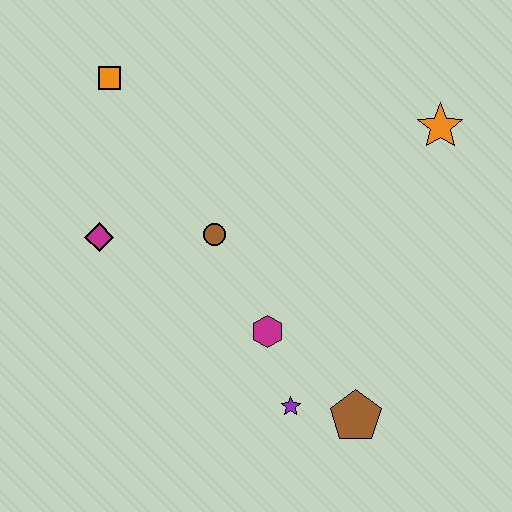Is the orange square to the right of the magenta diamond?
Yes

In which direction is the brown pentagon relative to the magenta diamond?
The brown pentagon is to the right of the magenta diamond.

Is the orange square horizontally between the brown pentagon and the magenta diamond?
Yes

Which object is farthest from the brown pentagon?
The orange square is farthest from the brown pentagon.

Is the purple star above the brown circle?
No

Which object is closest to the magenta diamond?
The brown circle is closest to the magenta diamond.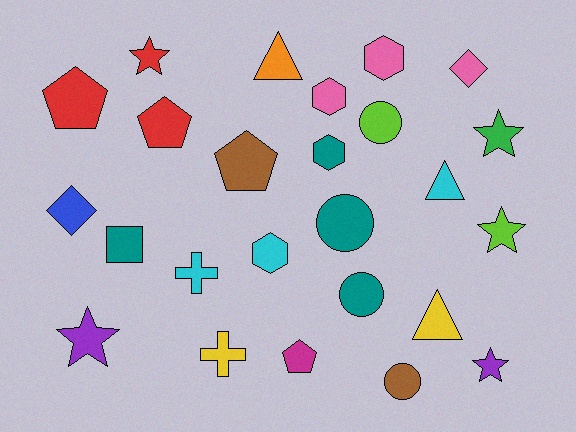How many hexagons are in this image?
There are 4 hexagons.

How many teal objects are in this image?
There are 4 teal objects.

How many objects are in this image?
There are 25 objects.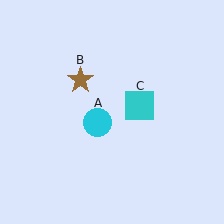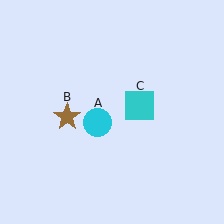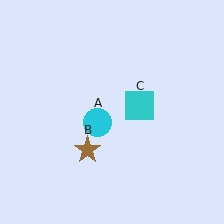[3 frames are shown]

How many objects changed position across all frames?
1 object changed position: brown star (object B).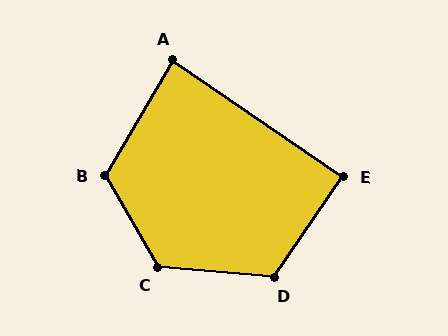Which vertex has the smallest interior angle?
A, at approximately 86 degrees.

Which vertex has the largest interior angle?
C, at approximately 124 degrees.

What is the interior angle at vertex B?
Approximately 120 degrees (obtuse).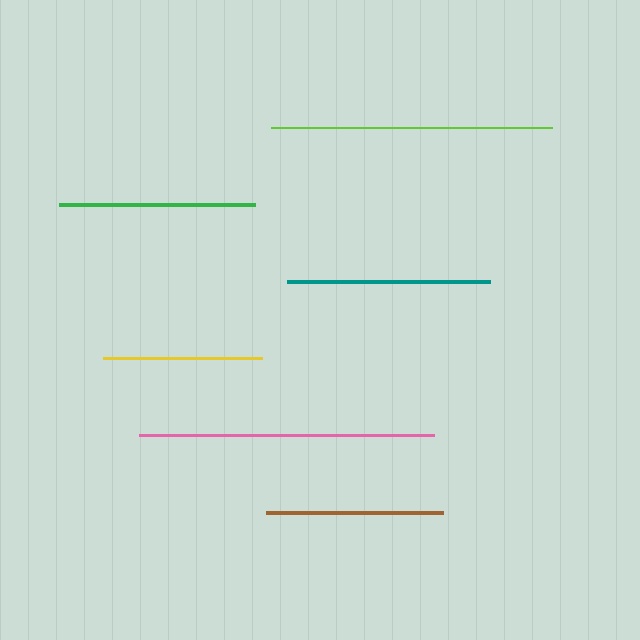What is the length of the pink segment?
The pink segment is approximately 295 pixels long.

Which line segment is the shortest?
The yellow line is the shortest at approximately 159 pixels.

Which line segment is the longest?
The pink line is the longest at approximately 295 pixels.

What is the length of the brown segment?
The brown segment is approximately 177 pixels long.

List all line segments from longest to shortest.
From longest to shortest: pink, lime, teal, green, brown, yellow.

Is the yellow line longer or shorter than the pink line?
The pink line is longer than the yellow line.